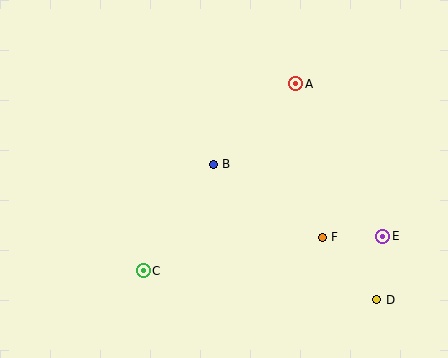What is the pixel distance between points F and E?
The distance between F and E is 61 pixels.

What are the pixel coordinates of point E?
Point E is at (383, 236).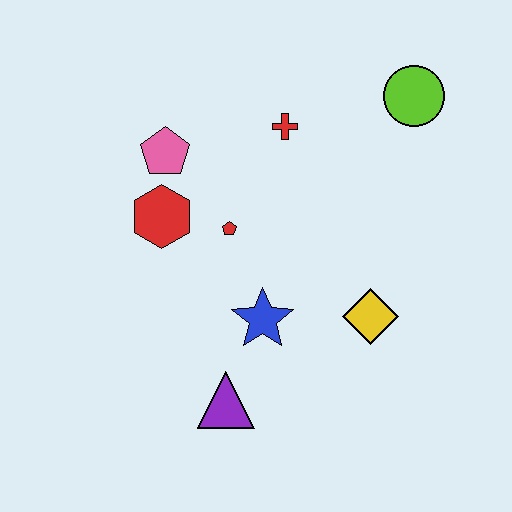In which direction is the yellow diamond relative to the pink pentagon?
The yellow diamond is to the right of the pink pentagon.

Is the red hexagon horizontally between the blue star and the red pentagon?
No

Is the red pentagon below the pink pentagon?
Yes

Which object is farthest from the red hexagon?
The lime circle is farthest from the red hexagon.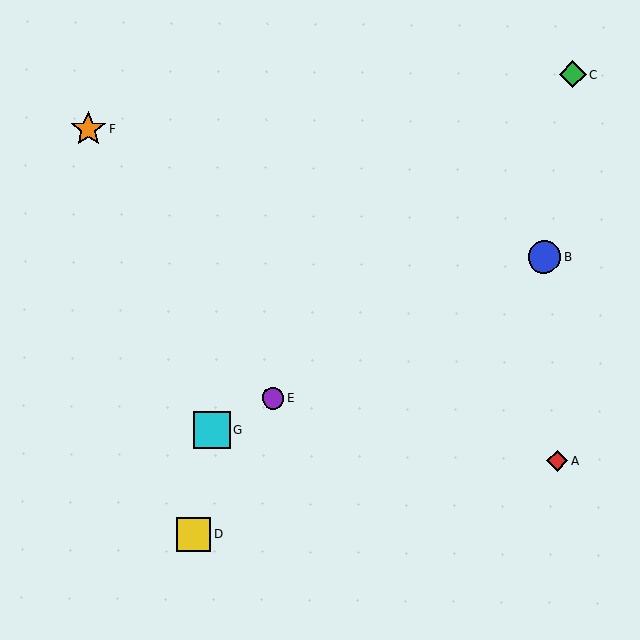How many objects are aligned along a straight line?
3 objects (B, E, G) are aligned along a straight line.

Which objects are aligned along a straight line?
Objects B, E, G are aligned along a straight line.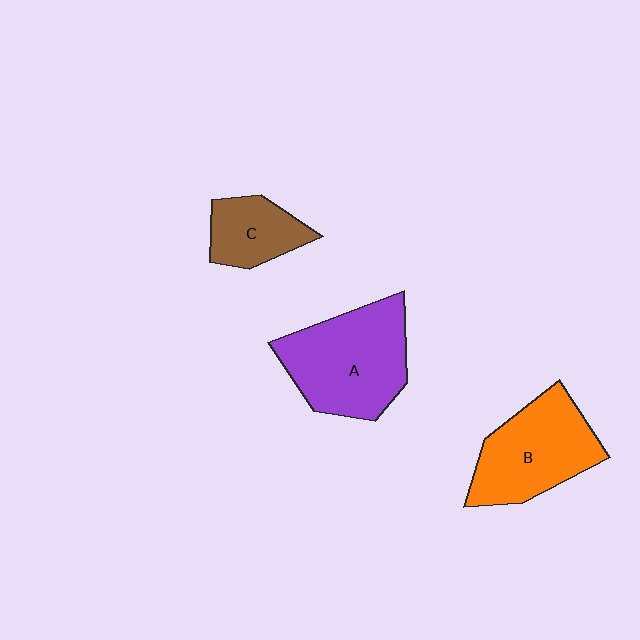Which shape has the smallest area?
Shape C (brown).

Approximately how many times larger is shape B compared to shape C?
Approximately 1.8 times.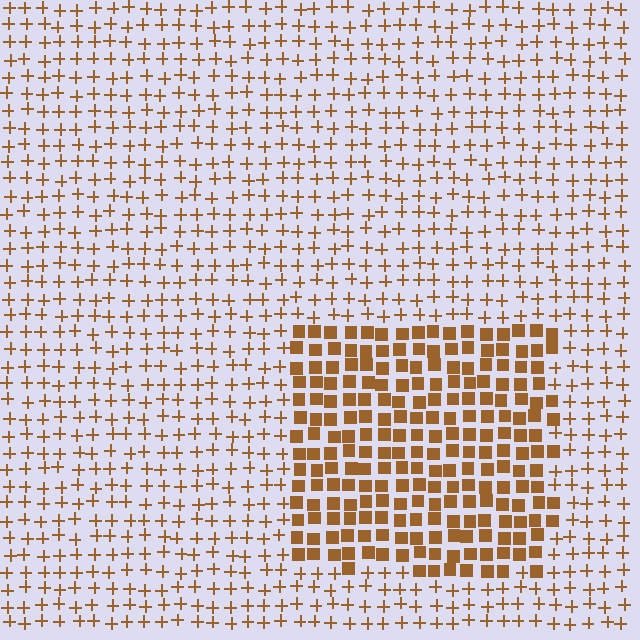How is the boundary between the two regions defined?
The boundary is defined by a change in element shape: squares inside vs. plus signs outside. All elements share the same color and spacing.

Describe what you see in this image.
The image is filled with small brown elements arranged in a uniform grid. A rectangle-shaped region contains squares, while the surrounding area contains plus signs. The boundary is defined purely by the change in element shape.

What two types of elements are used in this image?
The image uses squares inside the rectangle region and plus signs outside it.